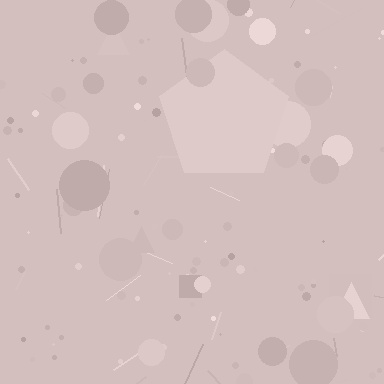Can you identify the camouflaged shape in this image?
The camouflaged shape is a pentagon.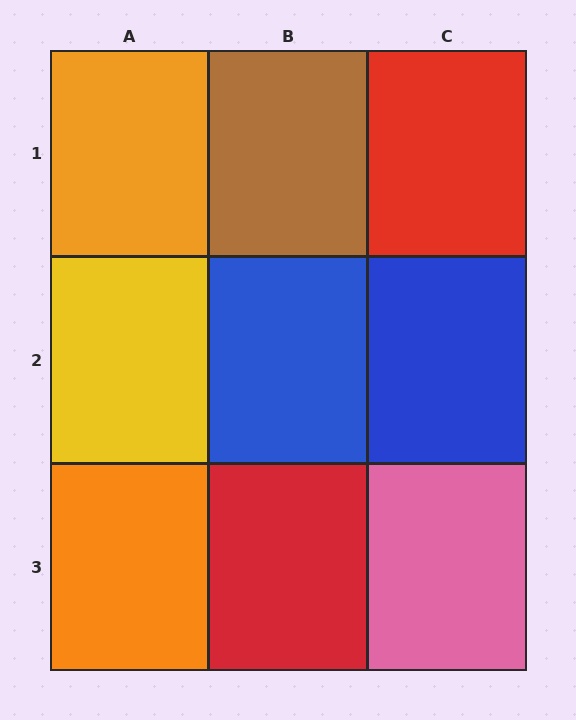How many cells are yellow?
1 cell is yellow.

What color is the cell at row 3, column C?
Pink.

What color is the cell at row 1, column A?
Orange.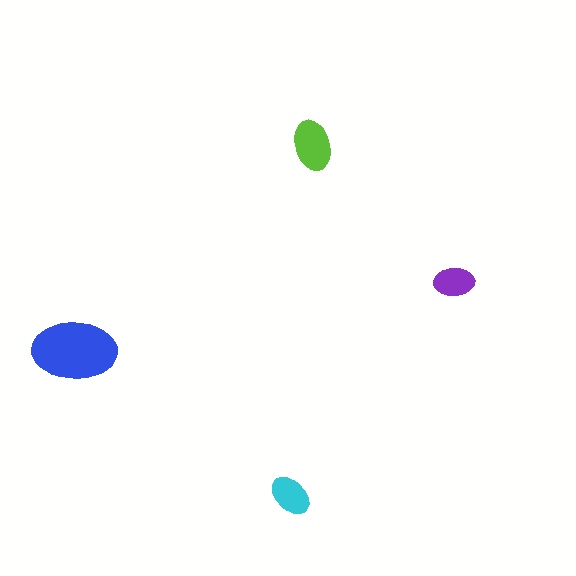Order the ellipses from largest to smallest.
the blue one, the lime one, the cyan one, the purple one.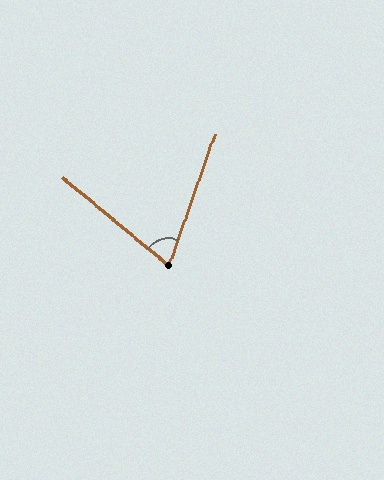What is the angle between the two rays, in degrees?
Approximately 70 degrees.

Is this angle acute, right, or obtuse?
It is acute.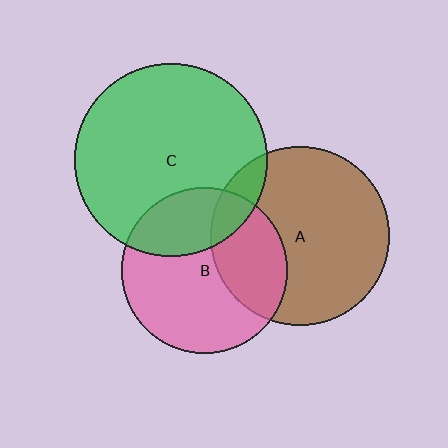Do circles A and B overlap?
Yes.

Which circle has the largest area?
Circle C (green).